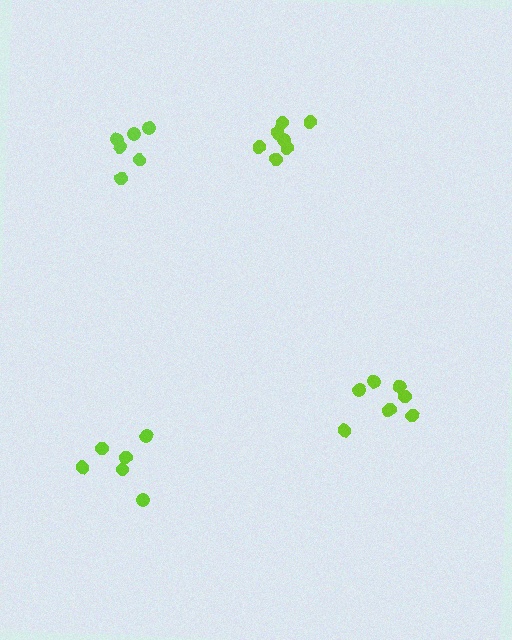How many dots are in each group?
Group 1: 8 dots, Group 2: 6 dots, Group 3: 7 dots, Group 4: 6 dots (27 total).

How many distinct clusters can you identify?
There are 4 distinct clusters.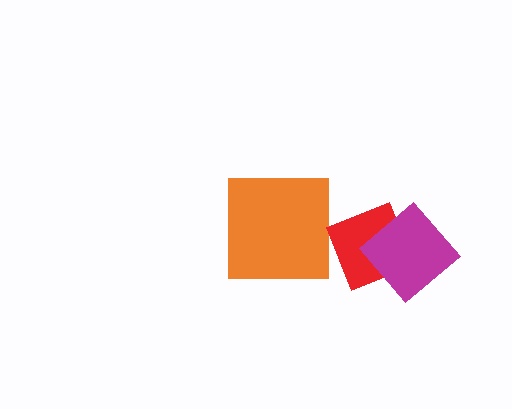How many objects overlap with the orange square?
0 objects overlap with the orange square.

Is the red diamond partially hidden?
Yes, it is partially covered by another shape.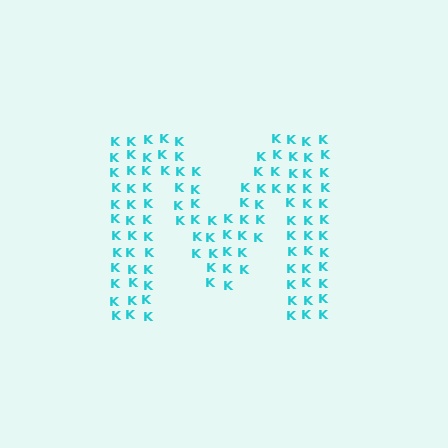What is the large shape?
The large shape is the letter M.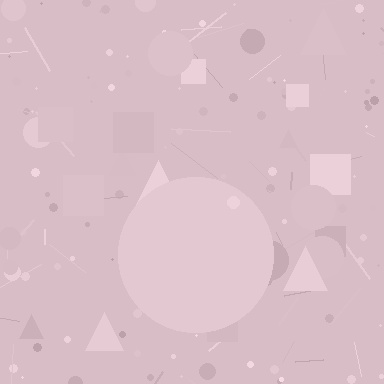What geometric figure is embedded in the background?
A circle is embedded in the background.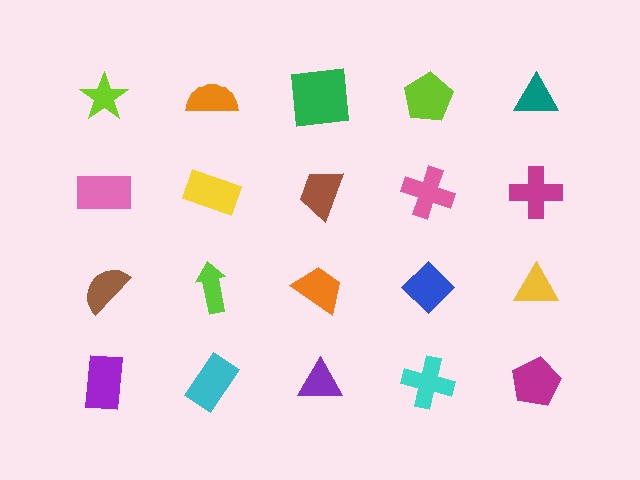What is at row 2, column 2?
A yellow rectangle.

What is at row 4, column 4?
A cyan cross.